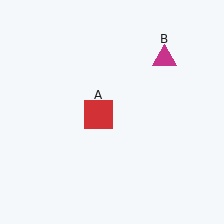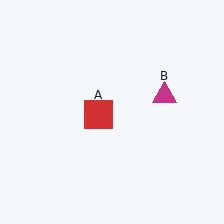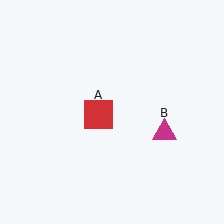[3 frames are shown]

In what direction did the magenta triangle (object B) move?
The magenta triangle (object B) moved down.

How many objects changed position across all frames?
1 object changed position: magenta triangle (object B).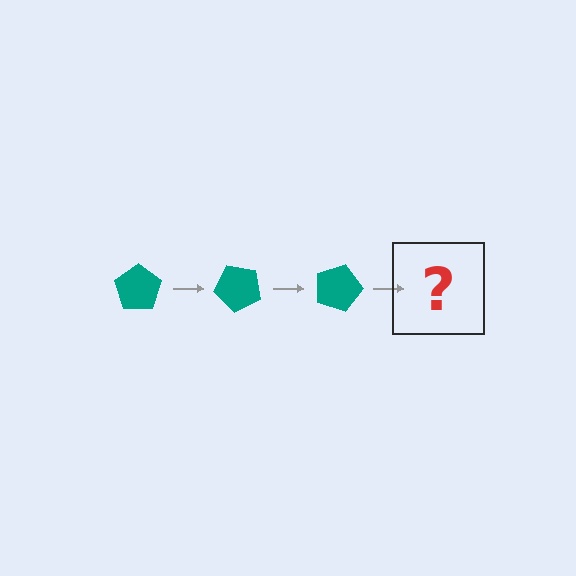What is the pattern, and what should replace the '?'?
The pattern is that the pentagon rotates 45 degrees each step. The '?' should be a teal pentagon rotated 135 degrees.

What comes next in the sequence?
The next element should be a teal pentagon rotated 135 degrees.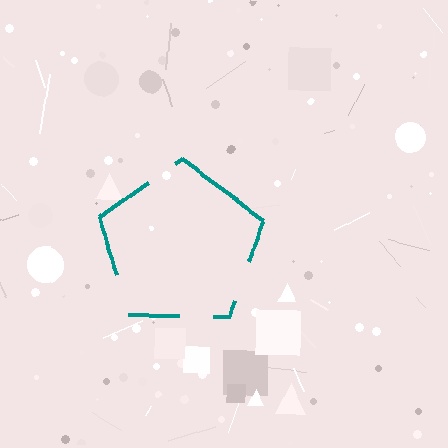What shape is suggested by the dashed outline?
The dashed outline suggests a pentagon.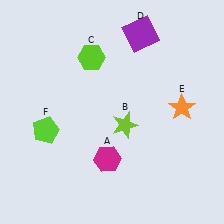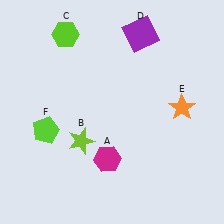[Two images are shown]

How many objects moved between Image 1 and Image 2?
2 objects moved between the two images.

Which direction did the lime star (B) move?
The lime star (B) moved left.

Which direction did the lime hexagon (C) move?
The lime hexagon (C) moved left.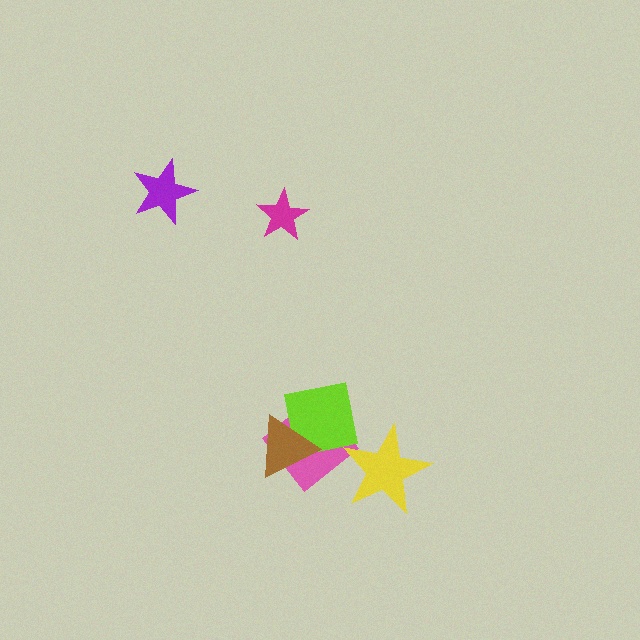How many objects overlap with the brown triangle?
2 objects overlap with the brown triangle.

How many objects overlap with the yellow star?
0 objects overlap with the yellow star.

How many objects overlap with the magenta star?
0 objects overlap with the magenta star.